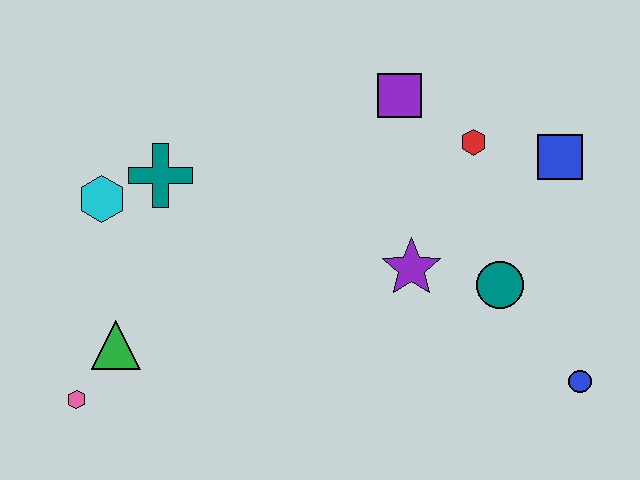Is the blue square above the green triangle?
Yes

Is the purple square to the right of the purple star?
No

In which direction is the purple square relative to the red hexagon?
The purple square is to the left of the red hexagon.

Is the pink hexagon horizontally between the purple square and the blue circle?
No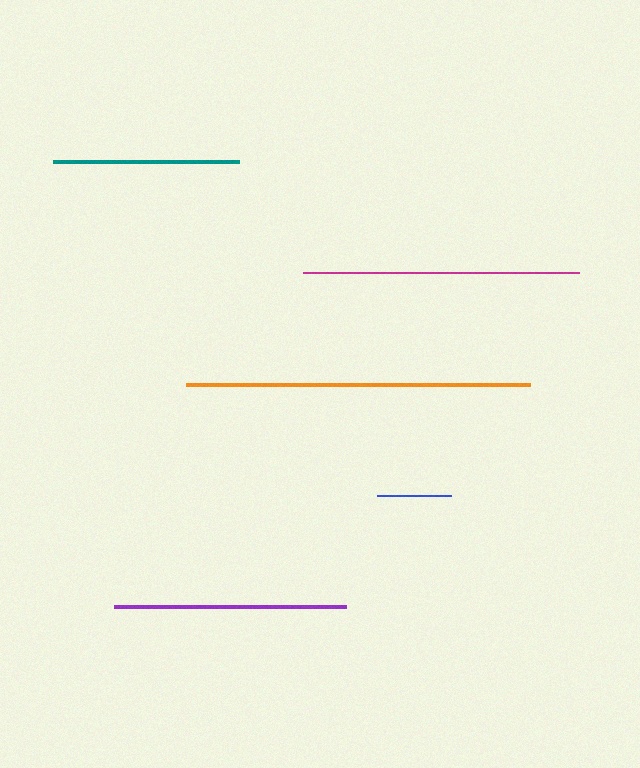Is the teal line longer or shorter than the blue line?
The teal line is longer than the blue line.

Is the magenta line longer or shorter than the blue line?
The magenta line is longer than the blue line.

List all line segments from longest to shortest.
From longest to shortest: orange, magenta, purple, teal, blue.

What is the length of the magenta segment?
The magenta segment is approximately 277 pixels long.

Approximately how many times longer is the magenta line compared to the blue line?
The magenta line is approximately 3.7 times the length of the blue line.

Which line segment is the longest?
The orange line is the longest at approximately 344 pixels.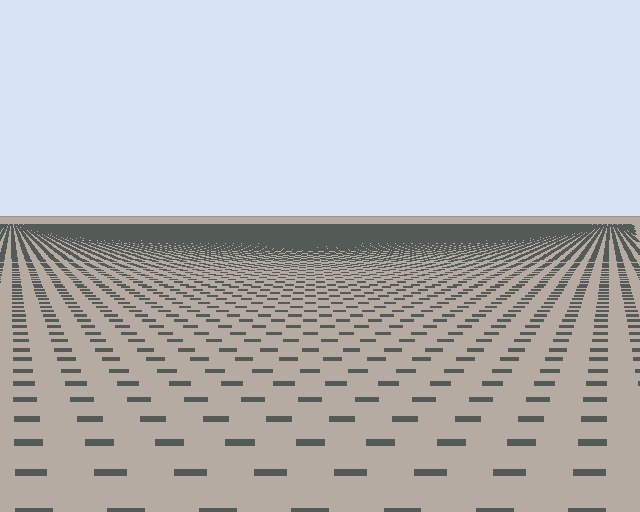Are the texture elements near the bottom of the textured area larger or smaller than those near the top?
Larger. Near the bottom, elements are closer to the viewer and appear at a bigger on-screen size.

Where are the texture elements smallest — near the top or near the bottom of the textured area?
Near the top.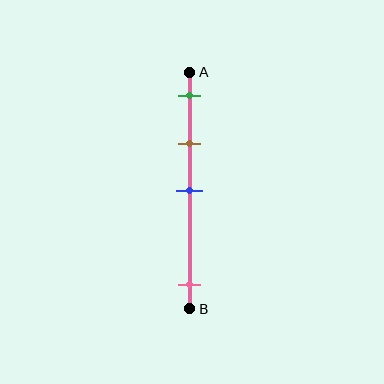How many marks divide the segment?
There are 4 marks dividing the segment.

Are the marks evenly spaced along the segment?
No, the marks are not evenly spaced.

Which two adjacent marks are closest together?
The green and brown marks are the closest adjacent pair.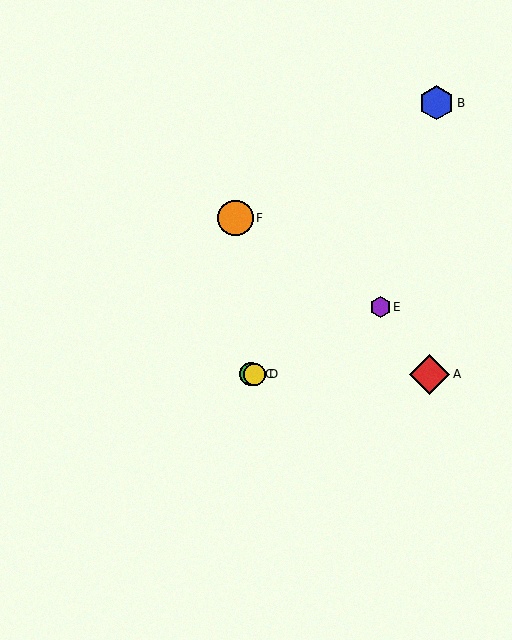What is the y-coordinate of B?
Object B is at y≈103.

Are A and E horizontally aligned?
No, A is at y≈374 and E is at y≈307.